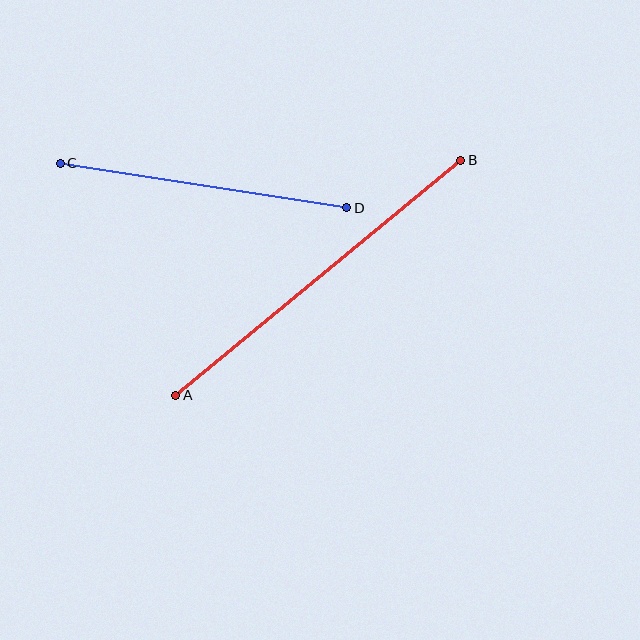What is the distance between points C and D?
The distance is approximately 290 pixels.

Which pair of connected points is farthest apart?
Points A and B are farthest apart.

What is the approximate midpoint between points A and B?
The midpoint is at approximately (318, 278) pixels.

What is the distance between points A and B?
The distance is approximately 369 pixels.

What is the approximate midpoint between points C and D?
The midpoint is at approximately (204, 185) pixels.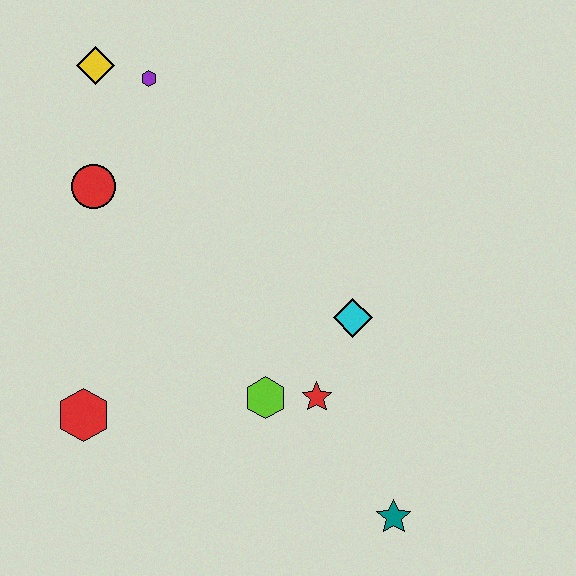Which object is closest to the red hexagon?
The lime hexagon is closest to the red hexagon.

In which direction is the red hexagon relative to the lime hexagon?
The red hexagon is to the left of the lime hexagon.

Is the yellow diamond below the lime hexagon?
No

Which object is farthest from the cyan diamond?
The yellow diamond is farthest from the cyan diamond.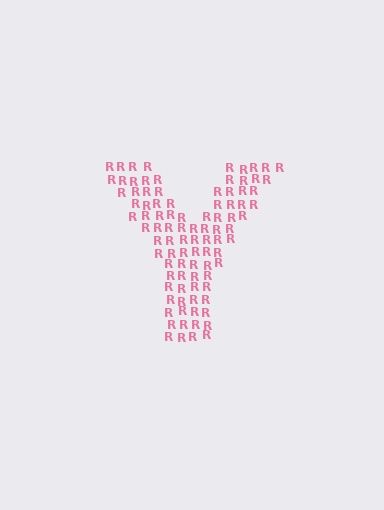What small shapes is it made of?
It is made of small letter R's.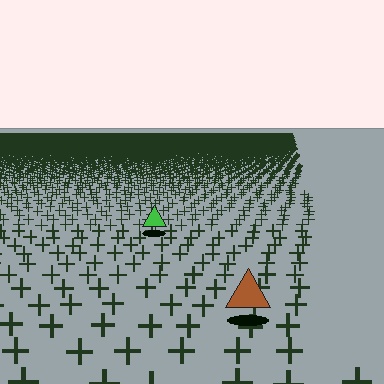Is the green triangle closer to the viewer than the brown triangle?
No. The brown triangle is closer — you can tell from the texture gradient: the ground texture is coarser near it.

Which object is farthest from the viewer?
The green triangle is farthest from the viewer. It appears smaller and the ground texture around it is denser.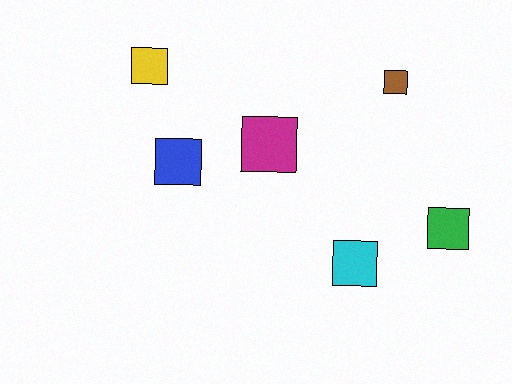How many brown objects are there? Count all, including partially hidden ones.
There is 1 brown object.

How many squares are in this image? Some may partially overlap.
There are 6 squares.